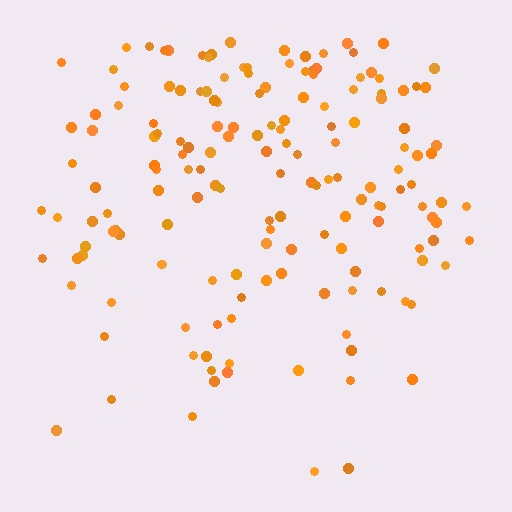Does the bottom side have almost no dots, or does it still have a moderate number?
Still a moderate number, just noticeably fewer than the top.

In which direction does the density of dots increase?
From bottom to top, with the top side densest.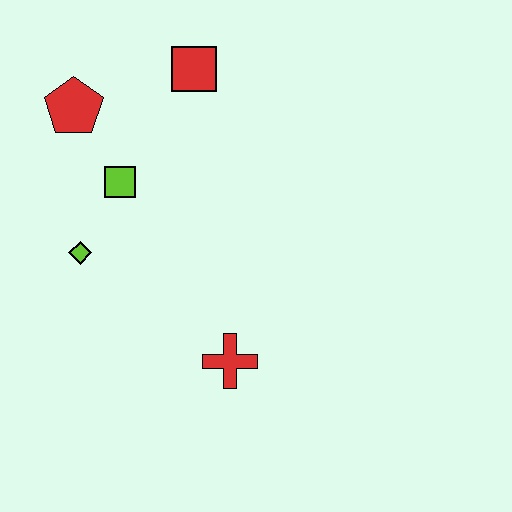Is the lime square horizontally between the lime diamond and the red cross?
Yes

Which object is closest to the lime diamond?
The lime square is closest to the lime diamond.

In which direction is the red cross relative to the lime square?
The red cross is below the lime square.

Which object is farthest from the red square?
The red cross is farthest from the red square.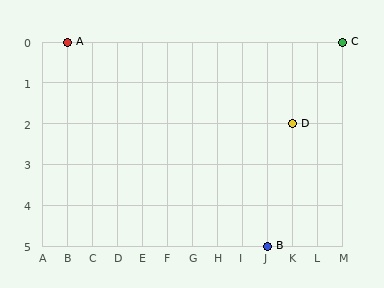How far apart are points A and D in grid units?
Points A and D are 9 columns and 2 rows apart (about 9.2 grid units diagonally).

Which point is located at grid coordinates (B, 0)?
Point A is at (B, 0).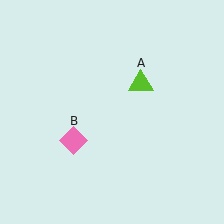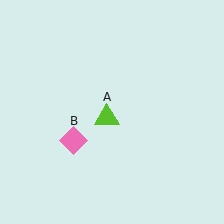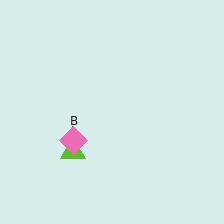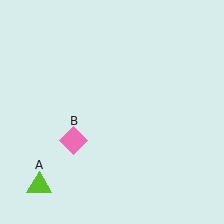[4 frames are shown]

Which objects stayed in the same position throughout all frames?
Pink diamond (object B) remained stationary.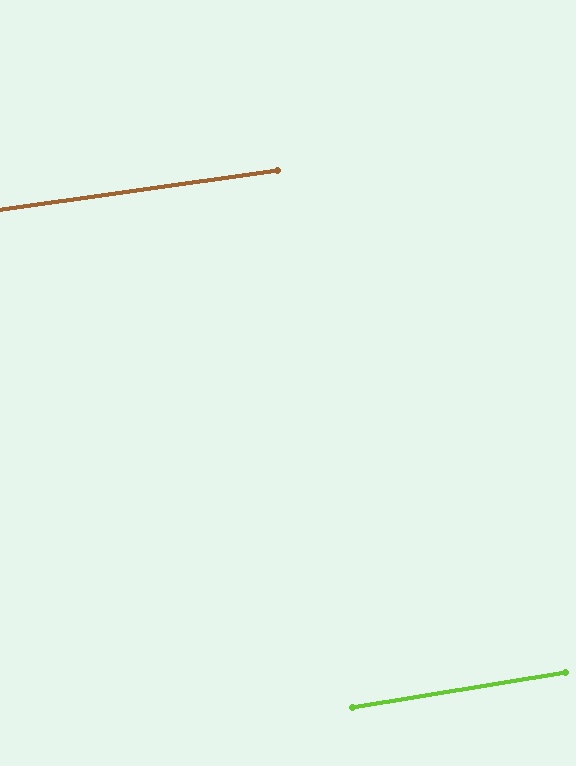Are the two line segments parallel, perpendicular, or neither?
Parallel — their directions differ by only 1.1°.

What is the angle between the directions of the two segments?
Approximately 1 degree.